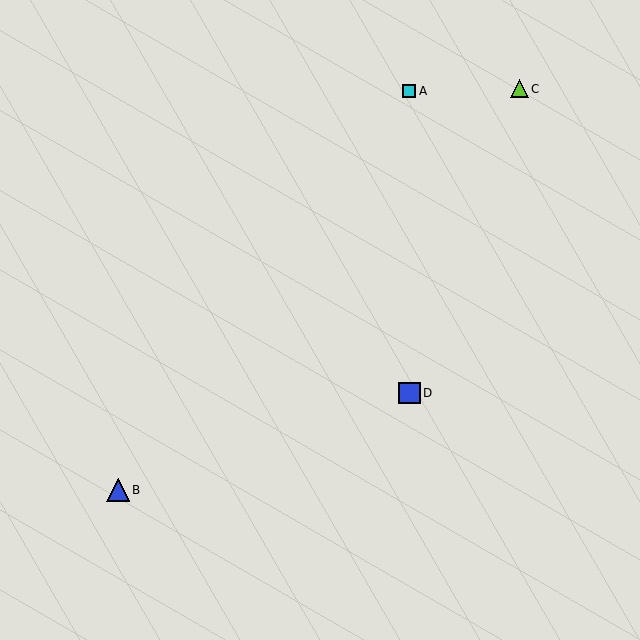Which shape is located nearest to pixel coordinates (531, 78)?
The lime triangle (labeled C) at (520, 89) is nearest to that location.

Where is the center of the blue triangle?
The center of the blue triangle is at (118, 490).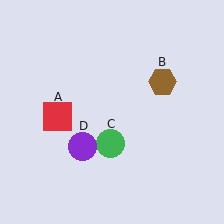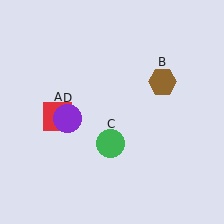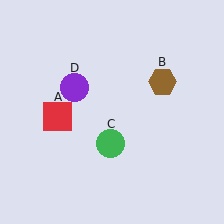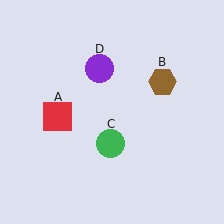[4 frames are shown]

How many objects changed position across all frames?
1 object changed position: purple circle (object D).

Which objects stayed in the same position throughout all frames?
Red square (object A) and brown hexagon (object B) and green circle (object C) remained stationary.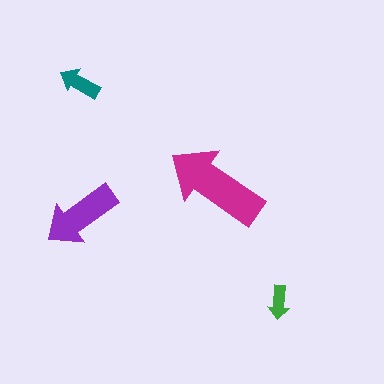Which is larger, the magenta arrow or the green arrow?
The magenta one.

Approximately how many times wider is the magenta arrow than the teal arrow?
About 2.5 times wider.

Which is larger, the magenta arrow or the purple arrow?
The magenta one.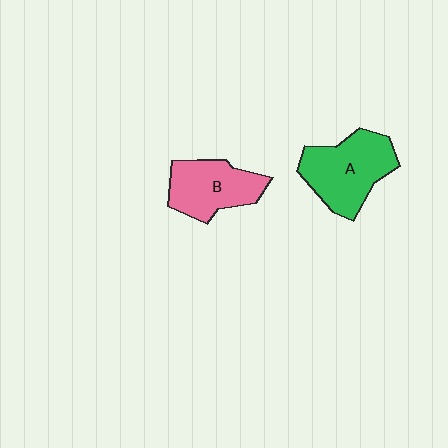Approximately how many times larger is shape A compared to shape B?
Approximately 1.2 times.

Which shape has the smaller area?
Shape B (pink).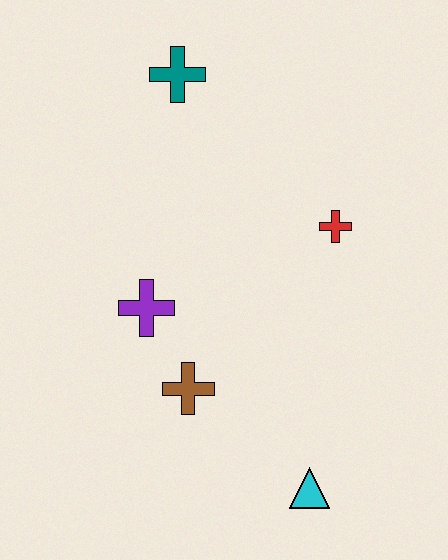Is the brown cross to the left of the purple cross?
No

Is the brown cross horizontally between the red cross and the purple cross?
Yes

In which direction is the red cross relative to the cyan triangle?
The red cross is above the cyan triangle.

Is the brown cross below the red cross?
Yes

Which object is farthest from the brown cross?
The teal cross is farthest from the brown cross.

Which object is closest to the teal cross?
The red cross is closest to the teal cross.